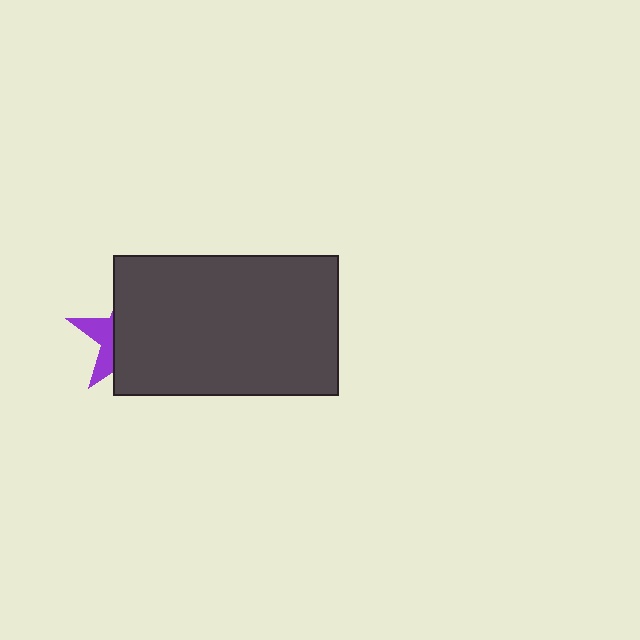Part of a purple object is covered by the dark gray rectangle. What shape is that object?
It is a star.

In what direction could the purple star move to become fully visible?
The purple star could move left. That would shift it out from behind the dark gray rectangle entirely.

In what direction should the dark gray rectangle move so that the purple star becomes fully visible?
The dark gray rectangle should move right. That is the shortest direction to clear the overlap and leave the purple star fully visible.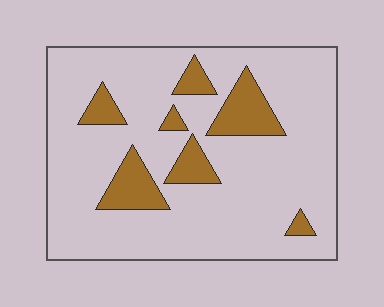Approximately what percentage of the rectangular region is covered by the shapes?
Approximately 15%.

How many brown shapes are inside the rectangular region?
7.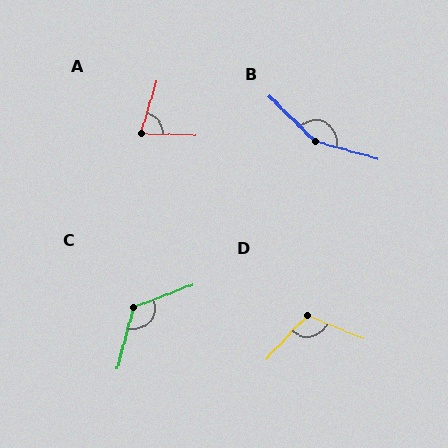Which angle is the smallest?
A, at approximately 74 degrees.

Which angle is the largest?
B, at approximately 151 degrees.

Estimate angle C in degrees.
Approximately 127 degrees.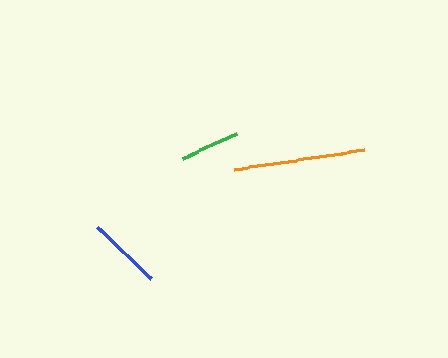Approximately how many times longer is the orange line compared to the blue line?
The orange line is approximately 1.8 times the length of the blue line.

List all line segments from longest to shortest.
From longest to shortest: orange, blue, green.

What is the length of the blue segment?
The blue segment is approximately 75 pixels long.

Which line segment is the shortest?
The green line is the shortest at approximately 60 pixels.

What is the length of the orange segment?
The orange segment is approximately 132 pixels long.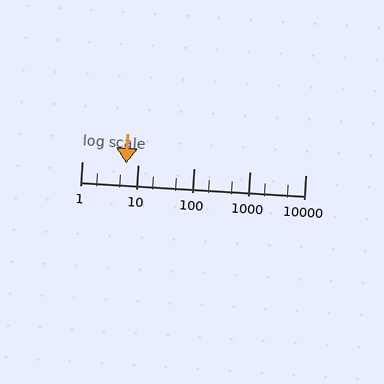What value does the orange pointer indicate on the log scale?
The pointer indicates approximately 6.2.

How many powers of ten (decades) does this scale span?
The scale spans 4 decades, from 1 to 10000.